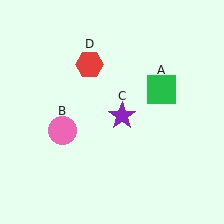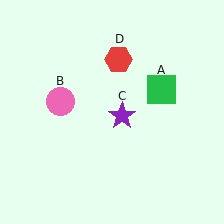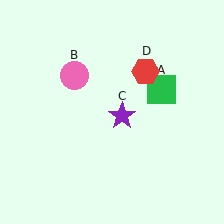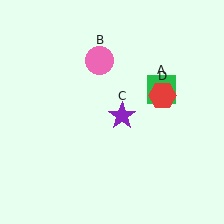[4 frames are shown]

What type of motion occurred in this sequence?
The pink circle (object B), red hexagon (object D) rotated clockwise around the center of the scene.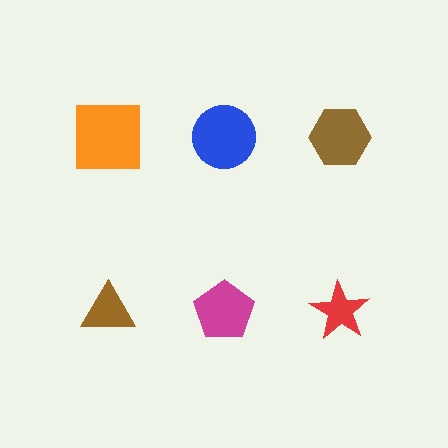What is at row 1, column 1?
An orange square.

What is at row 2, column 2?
A magenta pentagon.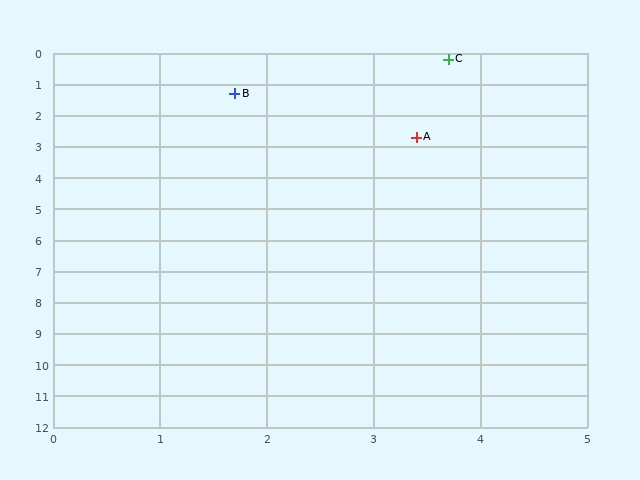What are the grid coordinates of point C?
Point C is at approximately (3.7, 0.2).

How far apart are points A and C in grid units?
Points A and C are about 2.5 grid units apart.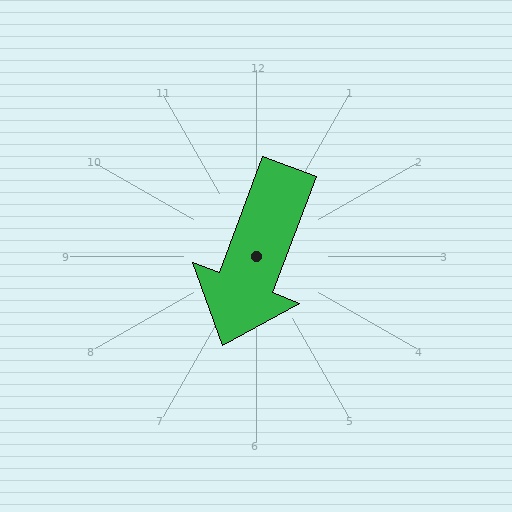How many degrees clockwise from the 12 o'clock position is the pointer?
Approximately 201 degrees.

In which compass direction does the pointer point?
South.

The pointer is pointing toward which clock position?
Roughly 7 o'clock.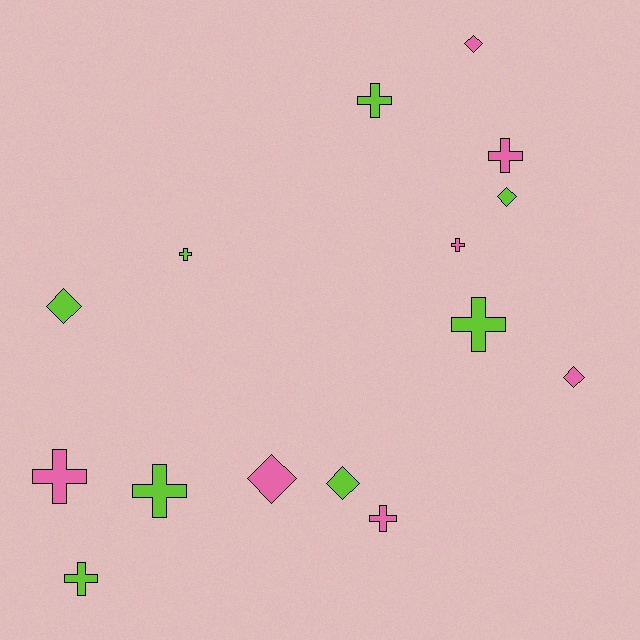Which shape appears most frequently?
Cross, with 9 objects.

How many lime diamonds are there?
There are 3 lime diamonds.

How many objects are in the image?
There are 15 objects.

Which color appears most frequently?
Lime, with 8 objects.